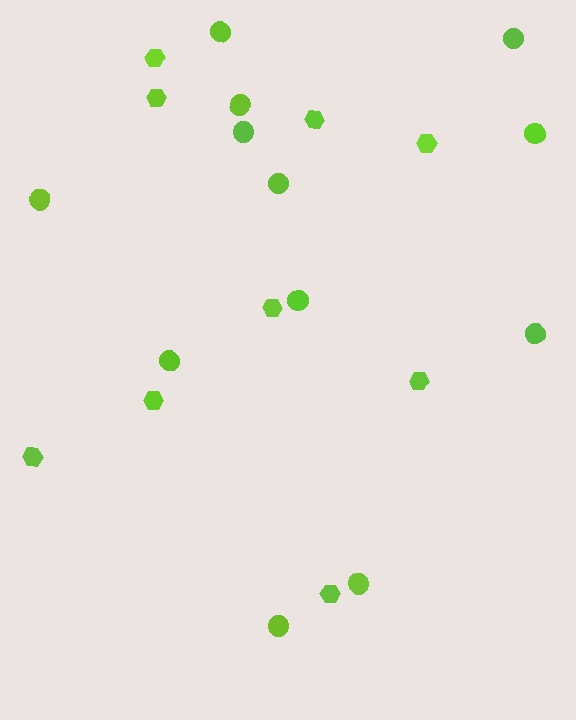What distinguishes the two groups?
There are 2 groups: one group of hexagons (9) and one group of circles (12).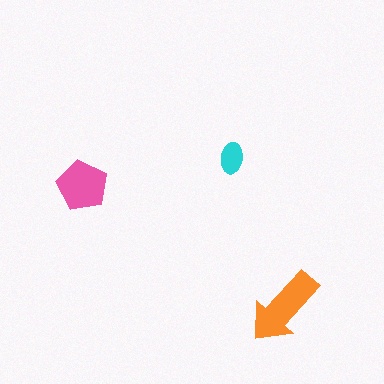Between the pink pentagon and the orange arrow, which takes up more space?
The orange arrow.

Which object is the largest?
The orange arrow.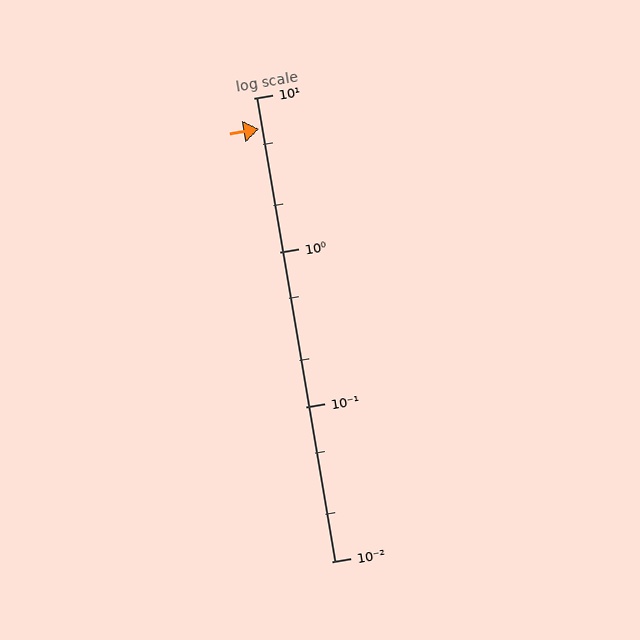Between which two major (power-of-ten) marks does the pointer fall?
The pointer is between 1 and 10.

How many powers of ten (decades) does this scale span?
The scale spans 3 decades, from 0.01 to 10.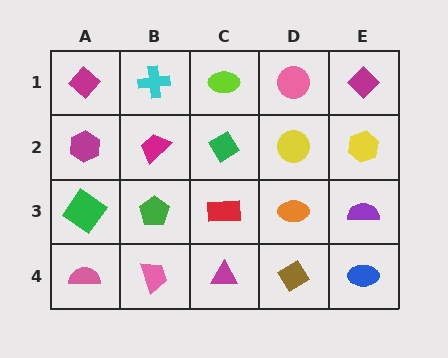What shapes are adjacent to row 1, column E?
A yellow hexagon (row 2, column E), a pink circle (row 1, column D).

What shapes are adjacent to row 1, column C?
A green diamond (row 2, column C), a cyan cross (row 1, column B), a pink circle (row 1, column D).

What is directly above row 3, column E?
A yellow hexagon.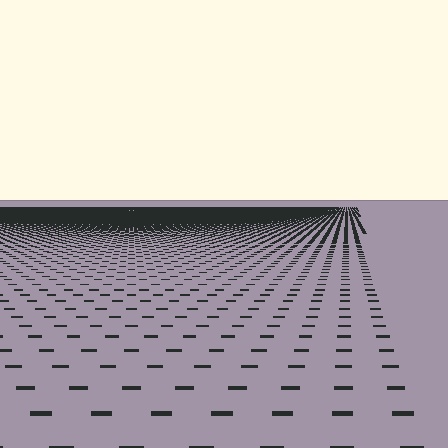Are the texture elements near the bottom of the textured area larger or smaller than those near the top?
Larger. Near the bottom, elements are closer to the viewer and appear at a bigger on-screen size.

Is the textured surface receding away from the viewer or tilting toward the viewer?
The surface is receding away from the viewer. Texture elements get smaller and denser toward the top.